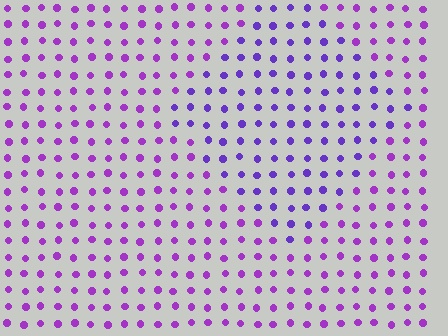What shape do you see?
I see a diamond.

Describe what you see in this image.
The image is filled with small purple elements in a uniform arrangement. A diamond-shaped region is visible where the elements are tinted to a slightly different hue, forming a subtle color boundary.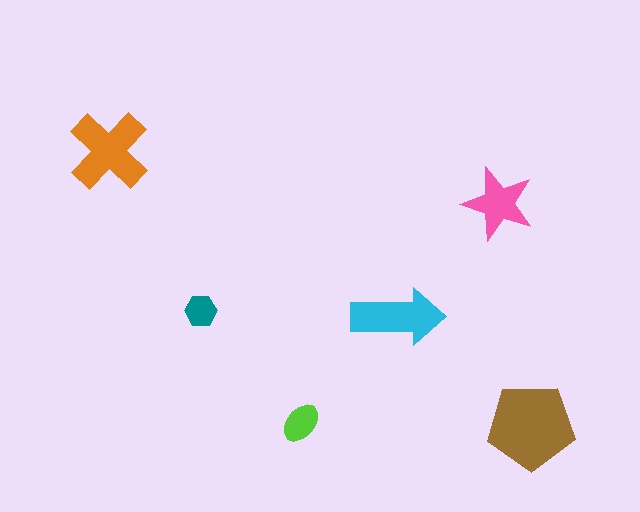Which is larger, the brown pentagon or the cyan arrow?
The brown pentagon.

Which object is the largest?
The brown pentagon.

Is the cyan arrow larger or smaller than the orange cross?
Smaller.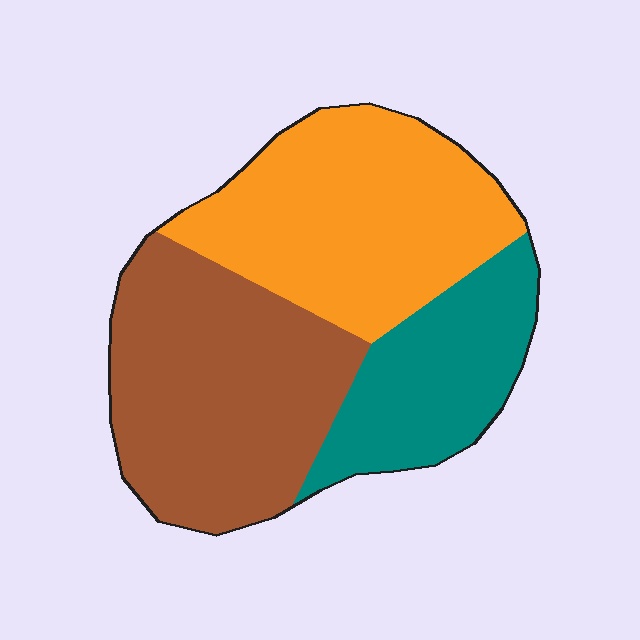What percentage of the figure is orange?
Orange covers 38% of the figure.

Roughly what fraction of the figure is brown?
Brown takes up about two fifths (2/5) of the figure.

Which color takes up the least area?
Teal, at roughly 25%.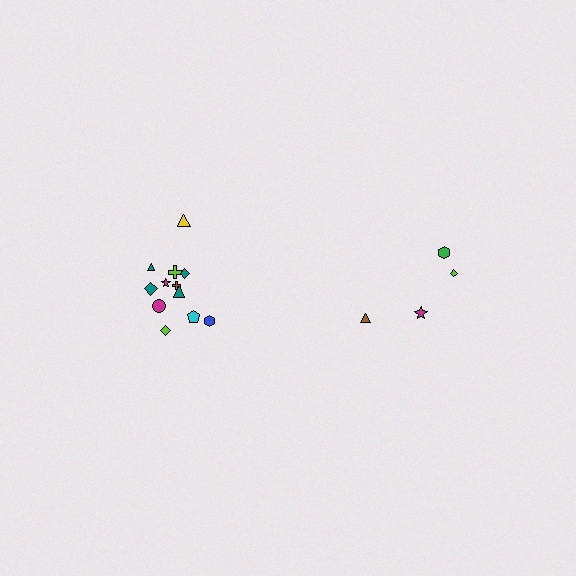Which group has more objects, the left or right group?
The left group.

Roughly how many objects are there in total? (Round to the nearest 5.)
Roughly 15 objects in total.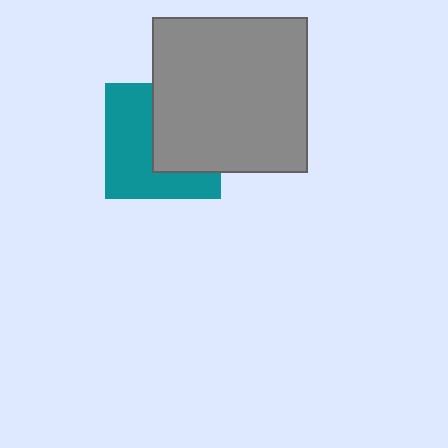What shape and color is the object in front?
The object in front is a gray square.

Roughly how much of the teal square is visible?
About half of it is visible (roughly 53%).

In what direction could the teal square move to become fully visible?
The teal square could move left. That would shift it out from behind the gray square entirely.